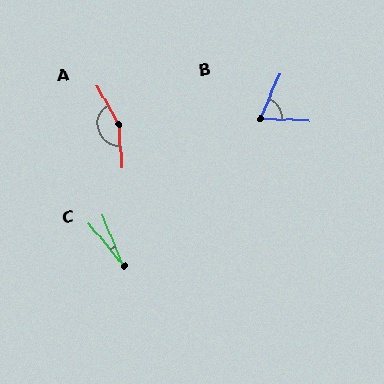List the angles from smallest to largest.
C (16°), B (69°), A (154°).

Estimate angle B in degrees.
Approximately 69 degrees.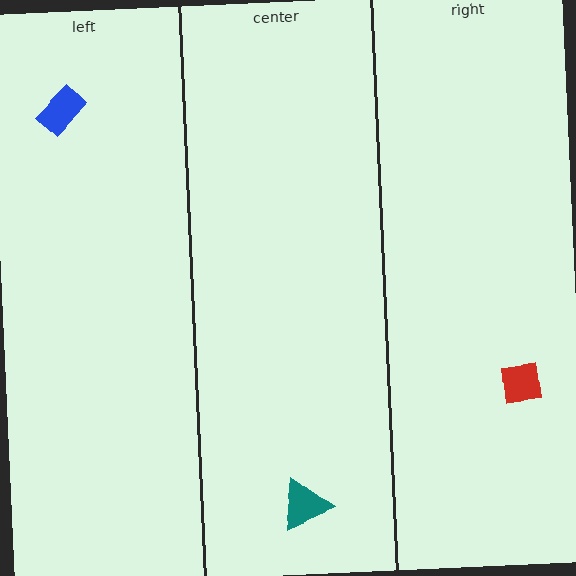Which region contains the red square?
The right region.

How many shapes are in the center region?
1.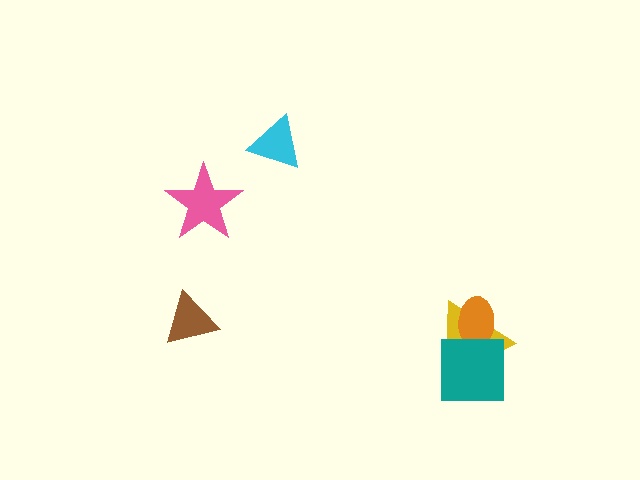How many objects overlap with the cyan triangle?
0 objects overlap with the cyan triangle.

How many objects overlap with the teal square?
2 objects overlap with the teal square.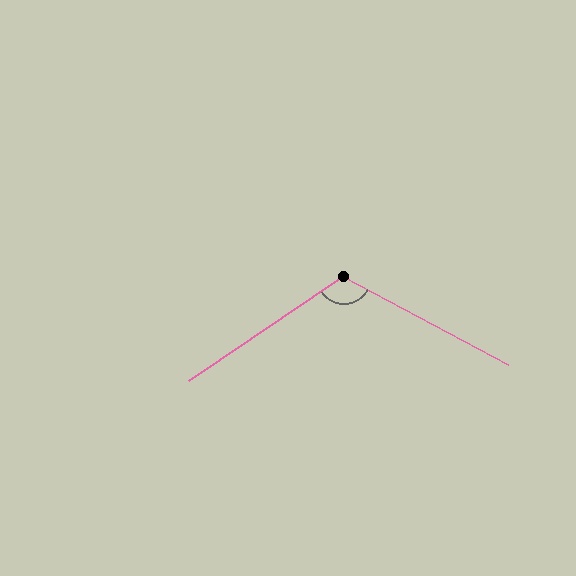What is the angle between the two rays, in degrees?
Approximately 118 degrees.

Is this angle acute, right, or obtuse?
It is obtuse.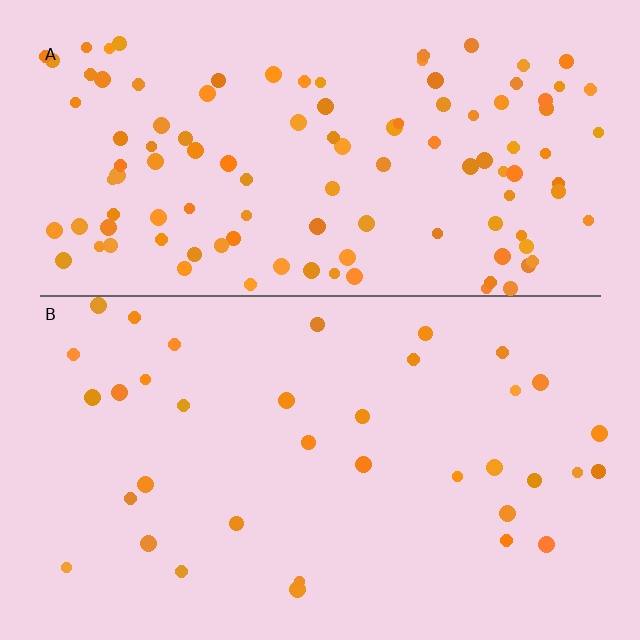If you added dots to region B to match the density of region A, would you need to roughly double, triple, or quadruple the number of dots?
Approximately triple.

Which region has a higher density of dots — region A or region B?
A (the top).